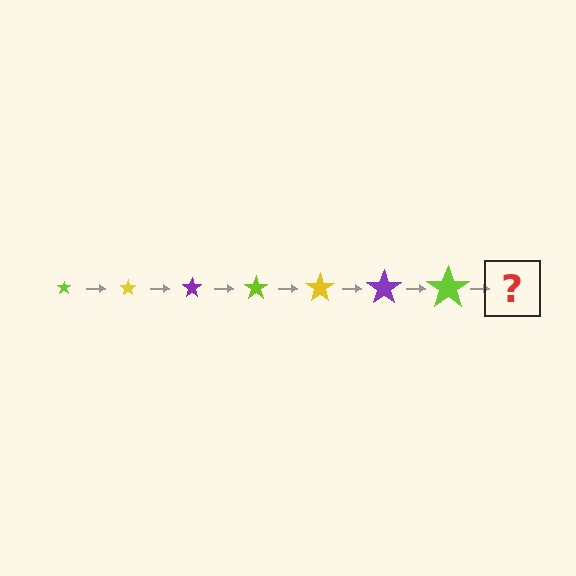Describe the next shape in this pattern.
It should be a yellow star, larger than the previous one.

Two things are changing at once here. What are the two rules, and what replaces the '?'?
The two rules are that the star grows larger each step and the color cycles through lime, yellow, and purple. The '?' should be a yellow star, larger than the previous one.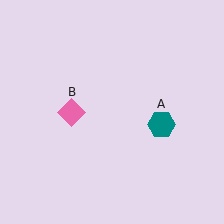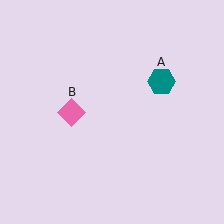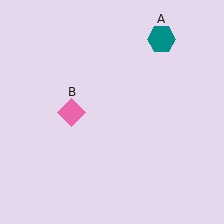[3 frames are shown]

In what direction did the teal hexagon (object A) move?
The teal hexagon (object A) moved up.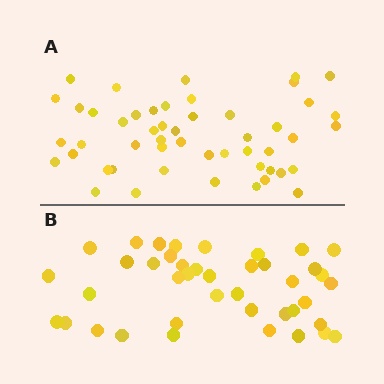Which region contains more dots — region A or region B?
Region A (the top region) has more dots.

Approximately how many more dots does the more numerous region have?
Region A has roughly 8 or so more dots than region B.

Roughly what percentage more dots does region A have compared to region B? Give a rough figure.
About 20% more.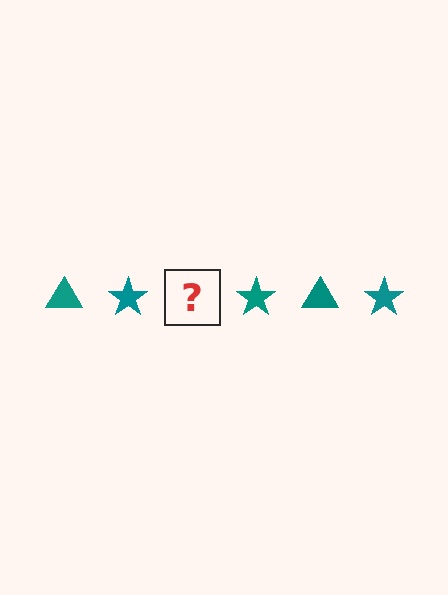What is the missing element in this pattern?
The missing element is a teal triangle.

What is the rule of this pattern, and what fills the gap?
The rule is that the pattern cycles through triangle, star shapes in teal. The gap should be filled with a teal triangle.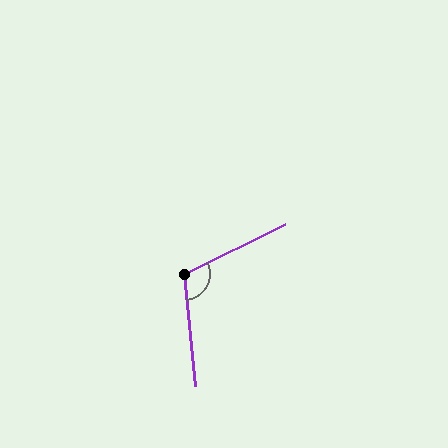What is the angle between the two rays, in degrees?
Approximately 110 degrees.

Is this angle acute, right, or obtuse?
It is obtuse.